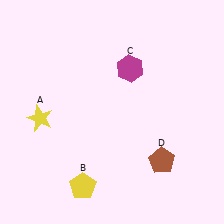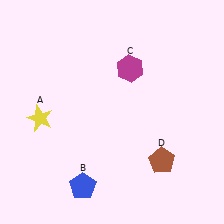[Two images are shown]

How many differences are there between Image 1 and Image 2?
There is 1 difference between the two images.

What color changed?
The pentagon (B) changed from yellow in Image 1 to blue in Image 2.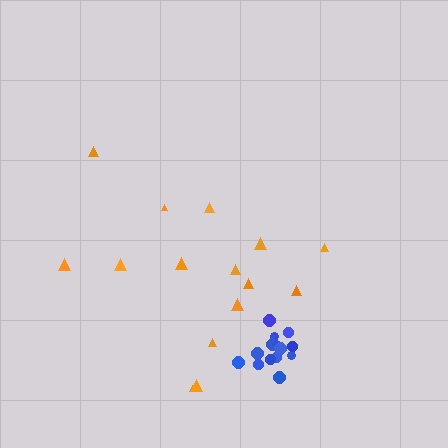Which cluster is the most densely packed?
Blue.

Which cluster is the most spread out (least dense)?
Orange.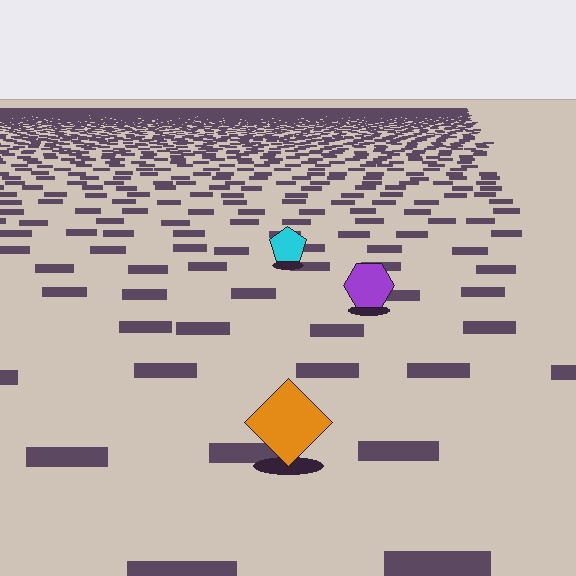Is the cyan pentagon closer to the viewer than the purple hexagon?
No. The purple hexagon is closer — you can tell from the texture gradient: the ground texture is coarser near it.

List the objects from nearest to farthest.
From nearest to farthest: the orange diamond, the purple hexagon, the cyan pentagon.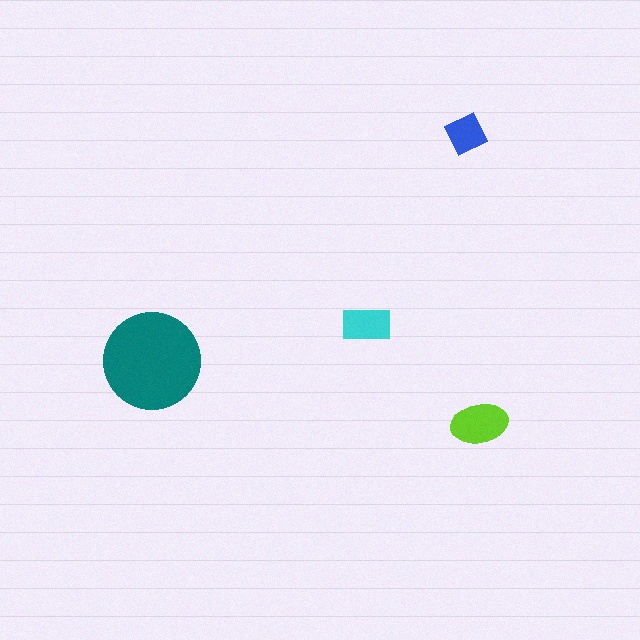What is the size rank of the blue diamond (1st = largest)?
4th.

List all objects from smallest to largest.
The blue diamond, the cyan rectangle, the lime ellipse, the teal circle.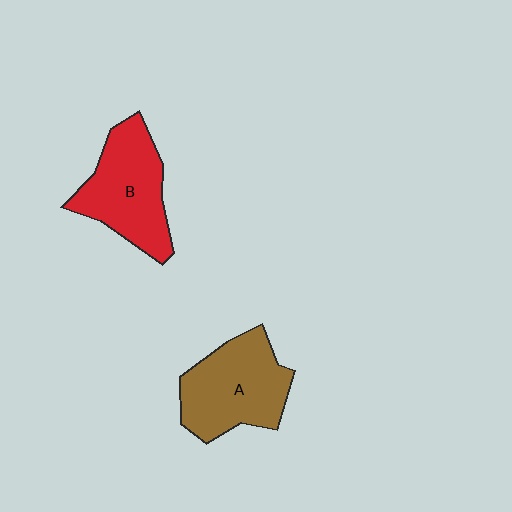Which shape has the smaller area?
Shape B (red).